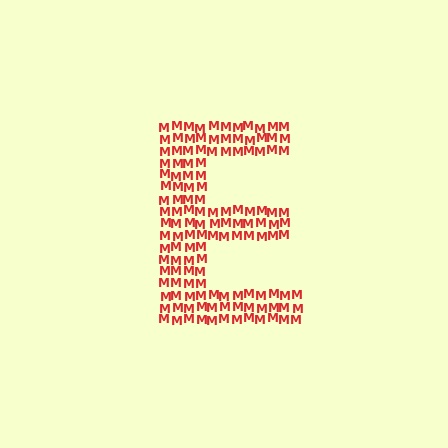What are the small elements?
The small elements are letter M's.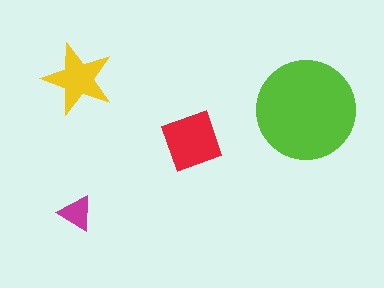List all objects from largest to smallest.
The lime circle, the red diamond, the yellow star, the magenta triangle.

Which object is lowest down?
The magenta triangle is bottommost.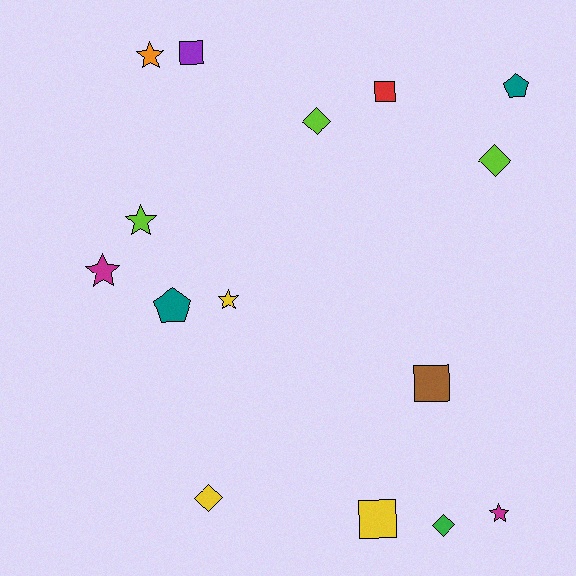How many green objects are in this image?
There is 1 green object.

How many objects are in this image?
There are 15 objects.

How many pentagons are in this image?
There are 2 pentagons.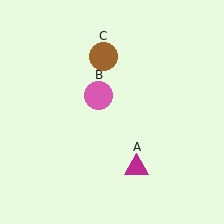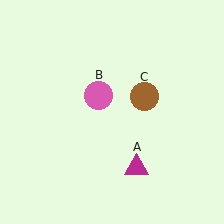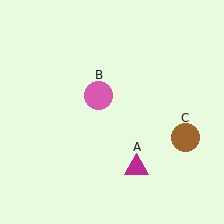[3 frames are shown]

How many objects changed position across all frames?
1 object changed position: brown circle (object C).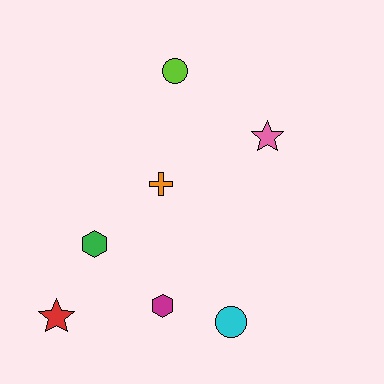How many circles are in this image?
There are 2 circles.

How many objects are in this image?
There are 7 objects.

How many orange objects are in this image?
There is 1 orange object.